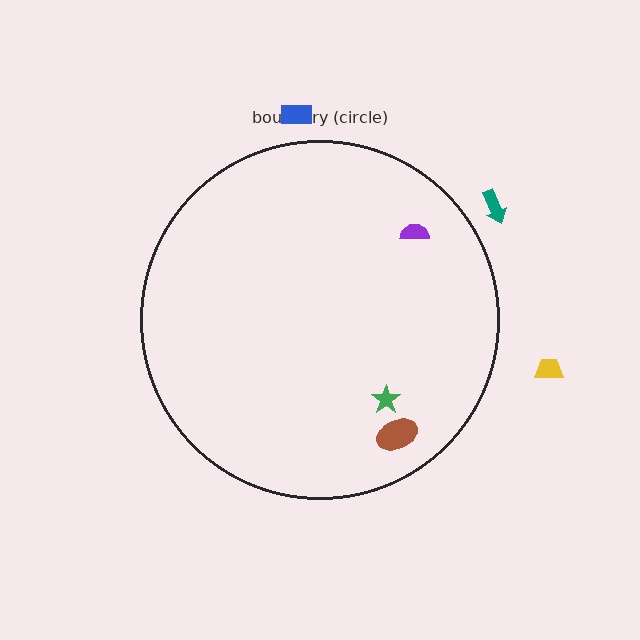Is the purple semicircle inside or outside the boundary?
Inside.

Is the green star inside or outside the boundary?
Inside.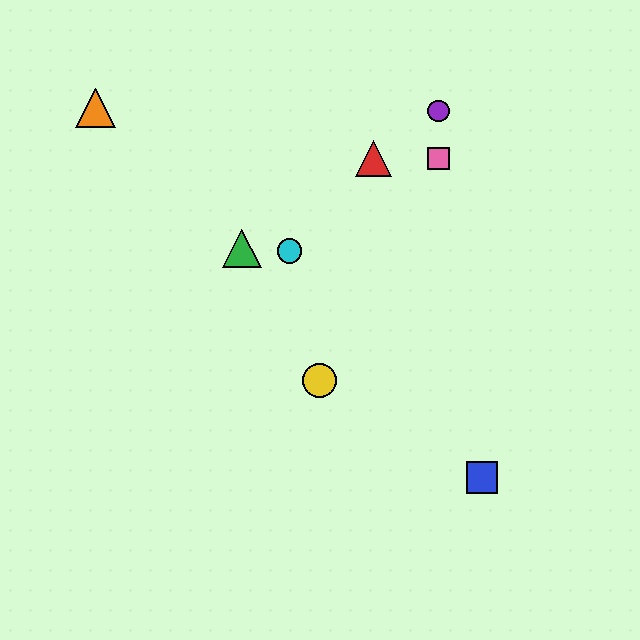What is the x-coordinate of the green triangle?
The green triangle is at x≈242.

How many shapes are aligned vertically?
2 shapes (the purple circle, the pink square) are aligned vertically.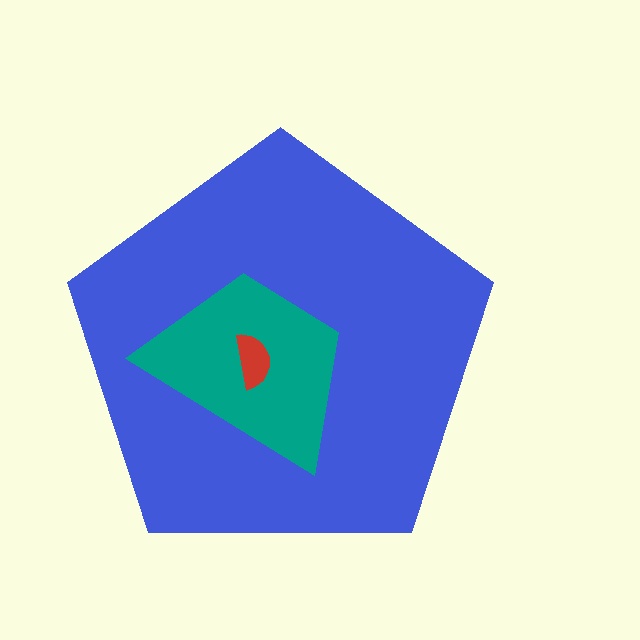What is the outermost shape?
The blue pentagon.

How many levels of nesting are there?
3.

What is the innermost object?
The red semicircle.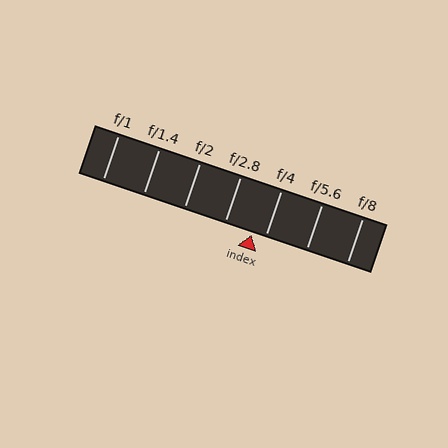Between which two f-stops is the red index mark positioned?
The index mark is between f/2.8 and f/4.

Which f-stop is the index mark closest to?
The index mark is closest to f/4.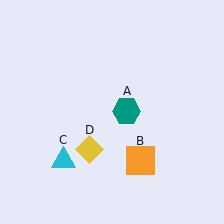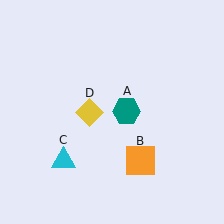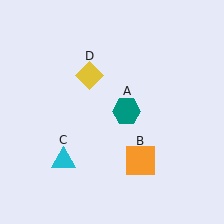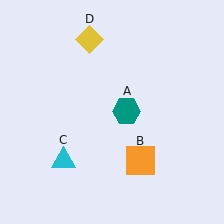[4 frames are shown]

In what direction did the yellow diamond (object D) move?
The yellow diamond (object D) moved up.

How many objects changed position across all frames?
1 object changed position: yellow diamond (object D).